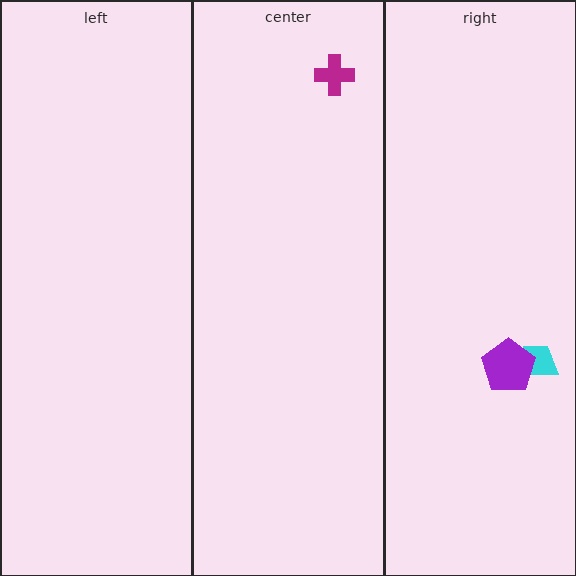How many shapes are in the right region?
2.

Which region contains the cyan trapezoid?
The right region.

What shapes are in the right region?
The cyan trapezoid, the purple pentagon.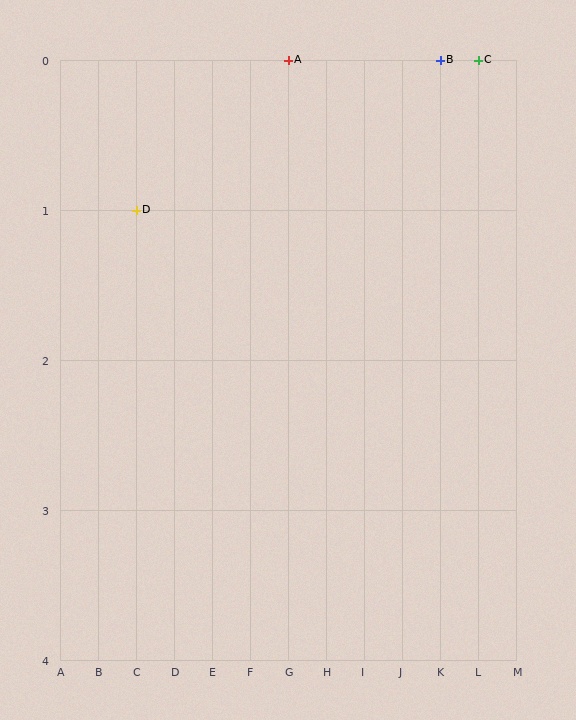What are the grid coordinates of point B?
Point B is at grid coordinates (K, 0).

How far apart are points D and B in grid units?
Points D and B are 8 columns and 1 row apart (about 8.1 grid units diagonally).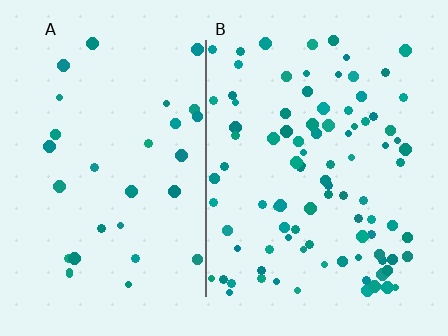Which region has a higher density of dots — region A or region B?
B (the right).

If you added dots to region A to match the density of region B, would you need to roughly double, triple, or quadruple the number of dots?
Approximately triple.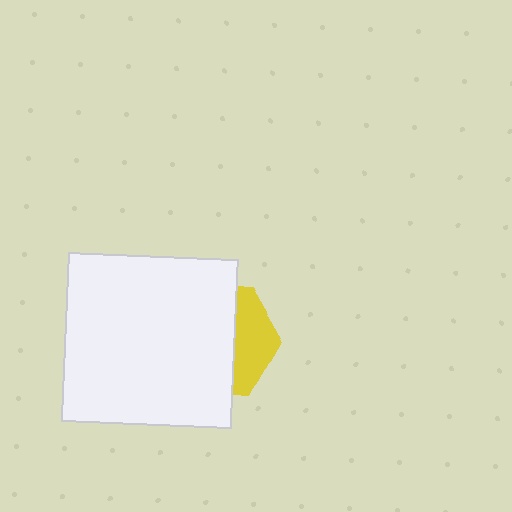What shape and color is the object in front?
The object in front is a white square.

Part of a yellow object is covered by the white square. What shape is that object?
It is a hexagon.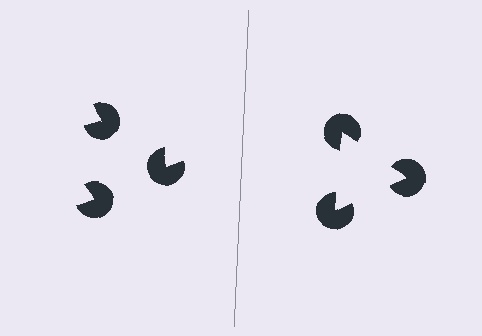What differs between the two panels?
The pac-man discs are positioned identically on both sides; only the wedge orientations differ. On the right they align to a triangle; on the left they are misaligned.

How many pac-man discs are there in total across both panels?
6 — 3 on each side.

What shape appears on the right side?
An illusory triangle.